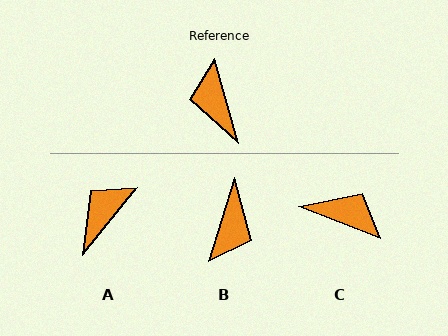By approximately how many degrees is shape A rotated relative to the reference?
Approximately 55 degrees clockwise.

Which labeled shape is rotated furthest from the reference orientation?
B, about 146 degrees away.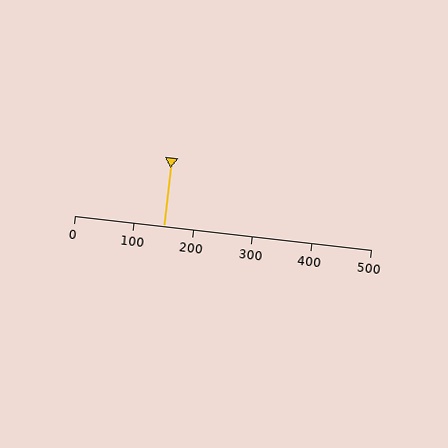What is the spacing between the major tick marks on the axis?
The major ticks are spaced 100 apart.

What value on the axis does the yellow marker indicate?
The marker indicates approximately 150.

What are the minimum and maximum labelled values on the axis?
The axis runs from 0 to 500.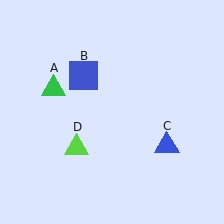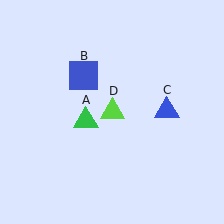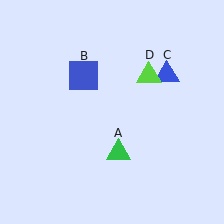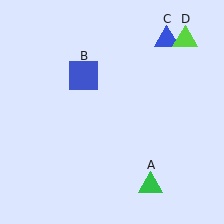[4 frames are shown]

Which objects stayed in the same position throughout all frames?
Blue square (object B) remained stationary.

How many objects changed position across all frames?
3 objects changed position: green triangle (object A), blue triangle (object C), lime triangle (object D).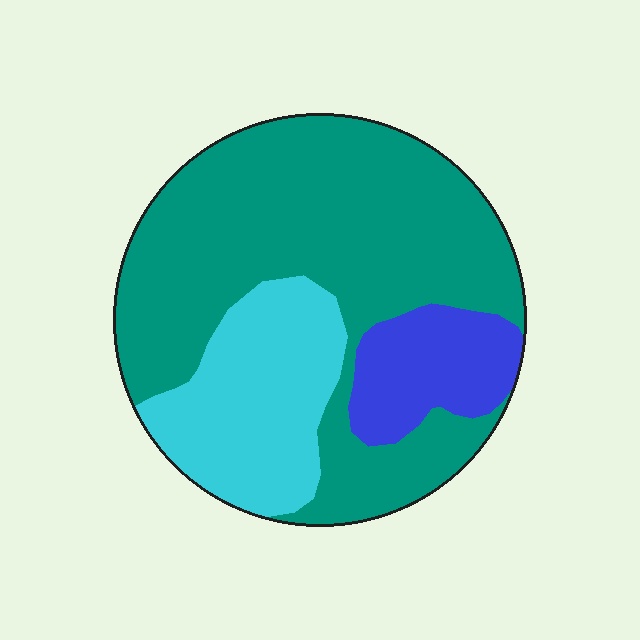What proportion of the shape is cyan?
Cyan takes up about one quarter (1/4) of the shape.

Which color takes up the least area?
Blue, at roughly 15%.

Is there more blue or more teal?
Teal.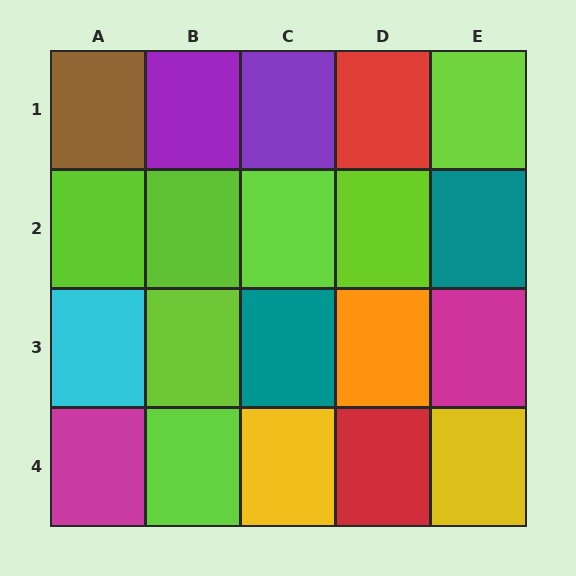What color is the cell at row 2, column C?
Lime.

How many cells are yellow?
2 cells are yellow.